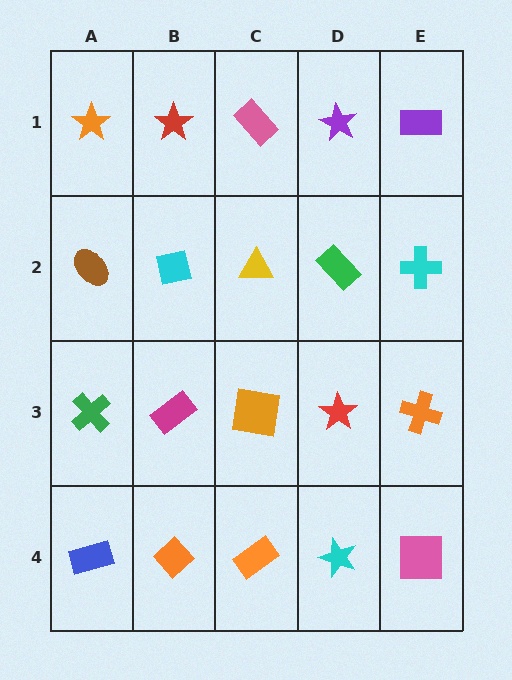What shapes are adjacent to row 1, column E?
A cyan cross (row 2, column E), a purple star (row 1, column D).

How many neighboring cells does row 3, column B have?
4.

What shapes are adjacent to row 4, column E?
An orange cross (row 3, column E), a cyan star (row 4, column D).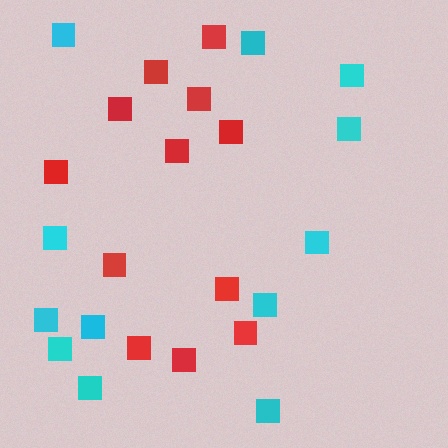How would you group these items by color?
There are 2 groups: one group of red squares (12) and one group of cyan squares (12).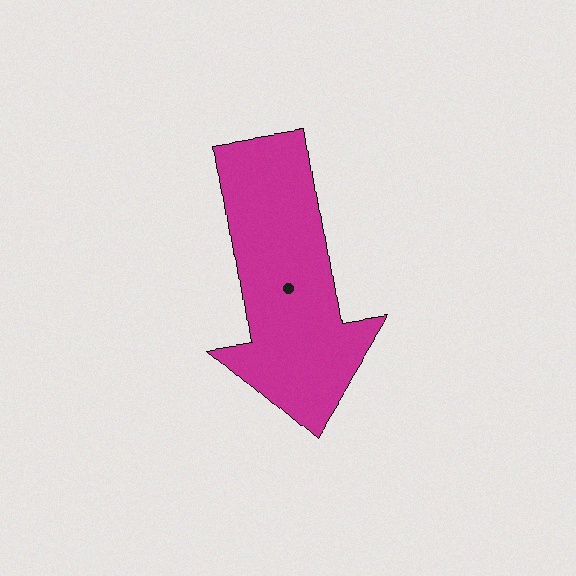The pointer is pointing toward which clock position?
Roughly 6 o'clock.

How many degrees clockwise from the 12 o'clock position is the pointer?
Approximately 171 degrees.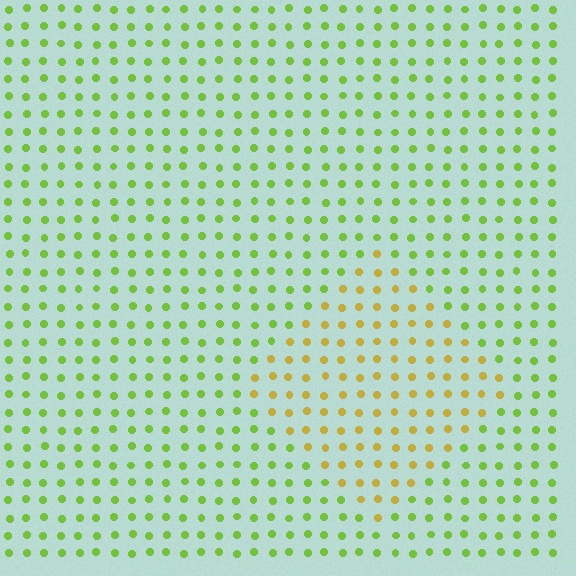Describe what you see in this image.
The image is filled with small lime elements in a uniform arrangement. A diamond-shaped region is visible where the elements are tinted to a slightly different hue, forming a subtle color boundary.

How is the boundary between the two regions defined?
The boundary is defined purely by a slight shift in hue (about 45 degrees). Spacing, size, and orientation are identical on both sides.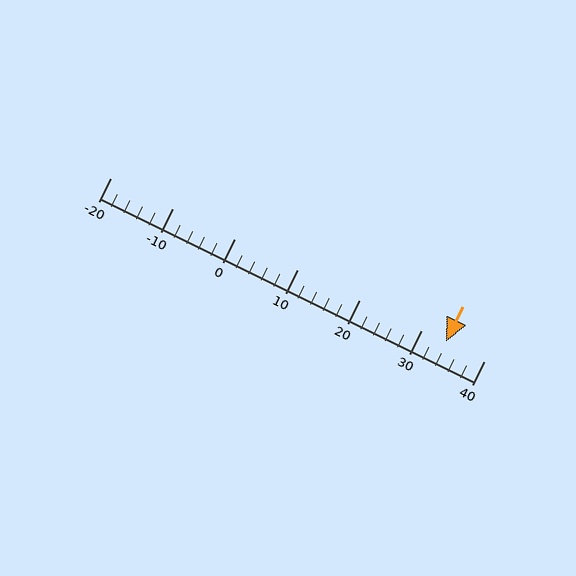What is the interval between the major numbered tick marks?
The major tick marks are spaced 10 units apart.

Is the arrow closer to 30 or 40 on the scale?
The arrow is closer to 30.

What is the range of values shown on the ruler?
The ruler shows values from -20 to 40.